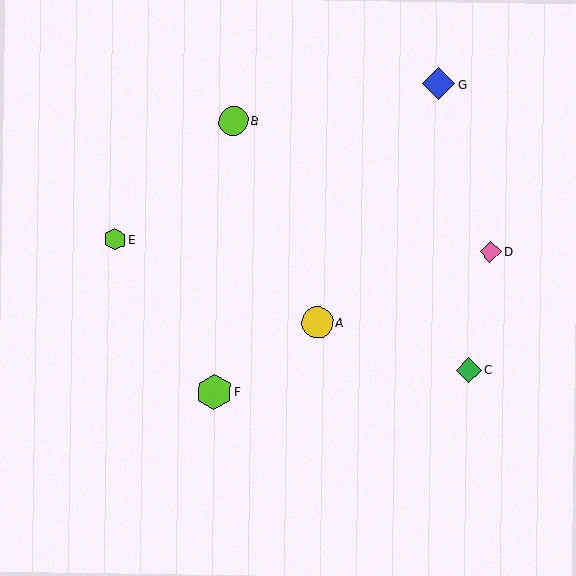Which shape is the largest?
The lime hexagon (labeled F) is the largest.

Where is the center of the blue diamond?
The center of the blue diamond is at (439, 84).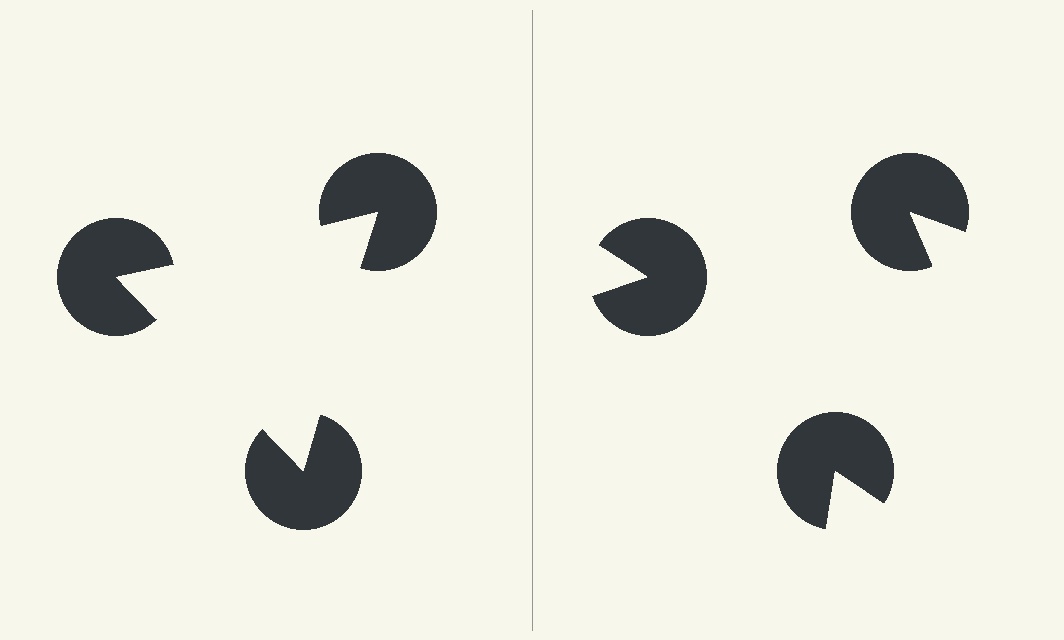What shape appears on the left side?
An illusory triangle.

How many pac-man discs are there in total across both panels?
6 — 3 on each side.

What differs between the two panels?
The pac-man discs are positioned identically on both sides; only the wedge orientations differ. On the left they align to a triangle; on the right they are misaligned.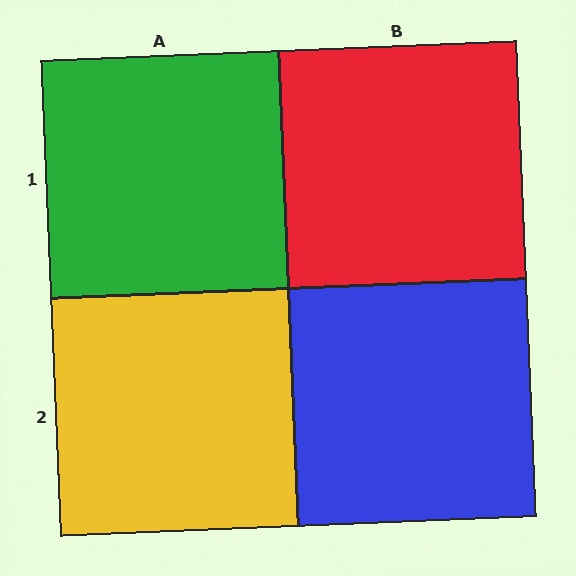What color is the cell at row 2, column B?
Blue.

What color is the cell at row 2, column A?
Yellow.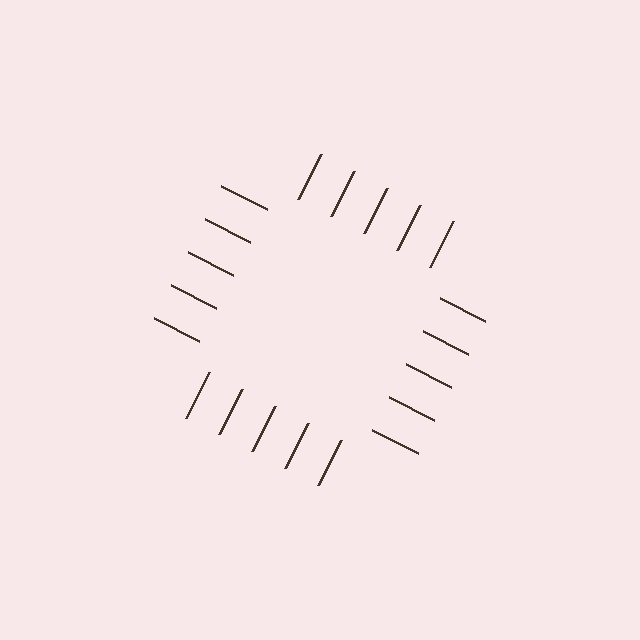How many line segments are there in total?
20 — 5 along each of the 4 edges.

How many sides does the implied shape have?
4 sides — the line-ends trace a square.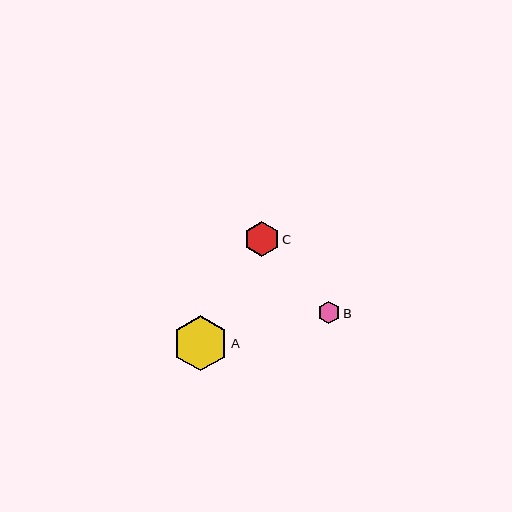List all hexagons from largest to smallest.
From largest to smallest: A, C, B.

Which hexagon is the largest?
Hexagon A is the largest with a size of approximately 55 pixels.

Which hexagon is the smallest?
Hexagon B is the smallest with a size of approximately 22 pixels.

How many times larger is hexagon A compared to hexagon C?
Hexagon A is approximately 1.6 times the size of hexagon C.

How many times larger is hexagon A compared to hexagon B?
Hexagon A is approximately 2.5 times the size of hexagon B.